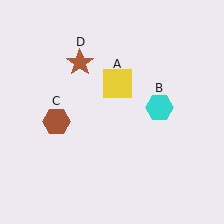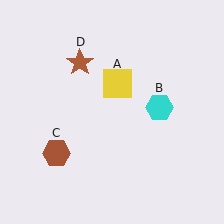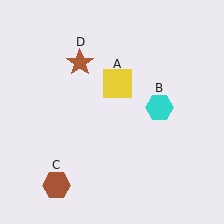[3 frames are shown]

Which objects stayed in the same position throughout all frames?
Yellow square (object A) and cyan hexagon (object B) and brown star (object D) remained stationary.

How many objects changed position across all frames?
1 object changed position: brown hexagon (object C).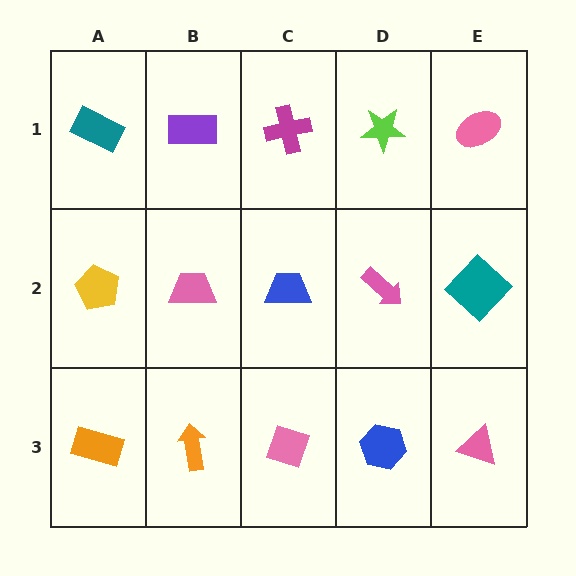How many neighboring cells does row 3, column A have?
2.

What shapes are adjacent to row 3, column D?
A pink arrow (row 2, column D), a pink diamond (row 3, column C), a pink triangle (row 3, column E).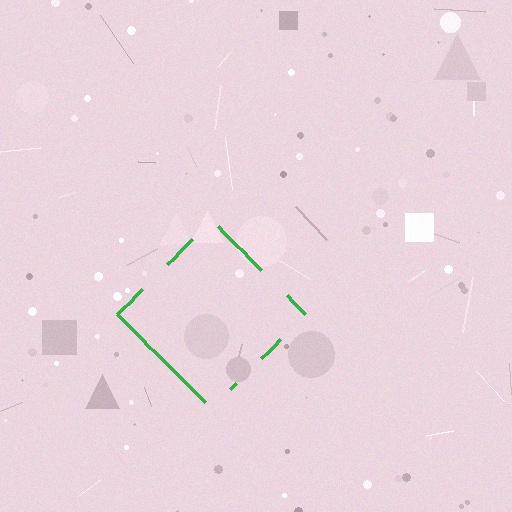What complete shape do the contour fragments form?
The contour fragments form a diamond.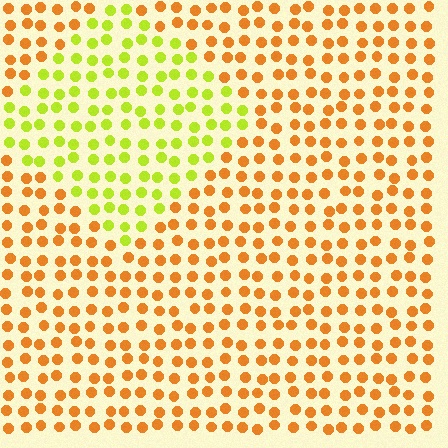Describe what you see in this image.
The image is filled with small orange elements in a uniform arrangement. A diamond-shaped region is visible where the elements are tinted to a slightly different hue, forming a subtle color boundary.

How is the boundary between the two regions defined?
The boundary is defined purely by a slight shift in hue (about 48 degrees). Spacing, size, and orientation are identical on both sides.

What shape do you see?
I see a diamond.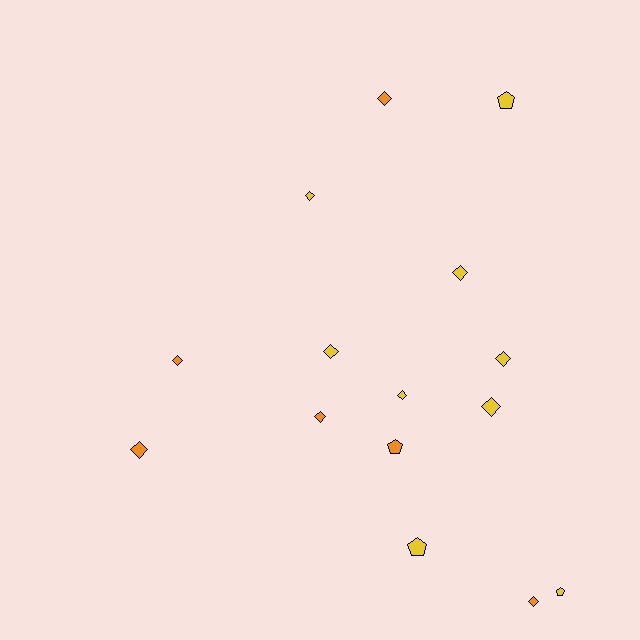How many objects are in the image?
There are 15 objects.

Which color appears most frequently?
Yellow, with 9 objects.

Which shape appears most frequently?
Diamond, with 11 objects.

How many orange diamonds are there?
There are 5 orange diamonds.